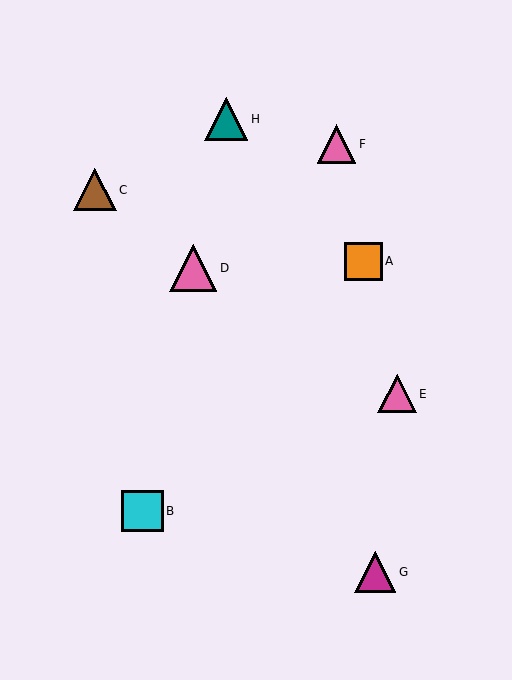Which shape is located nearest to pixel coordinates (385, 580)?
The magenta triangle (labeled G) at (375, 572) is nearest to that location.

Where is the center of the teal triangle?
The center of the teal triangle is at (226, 119).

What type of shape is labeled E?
Shape E is a pink triangle.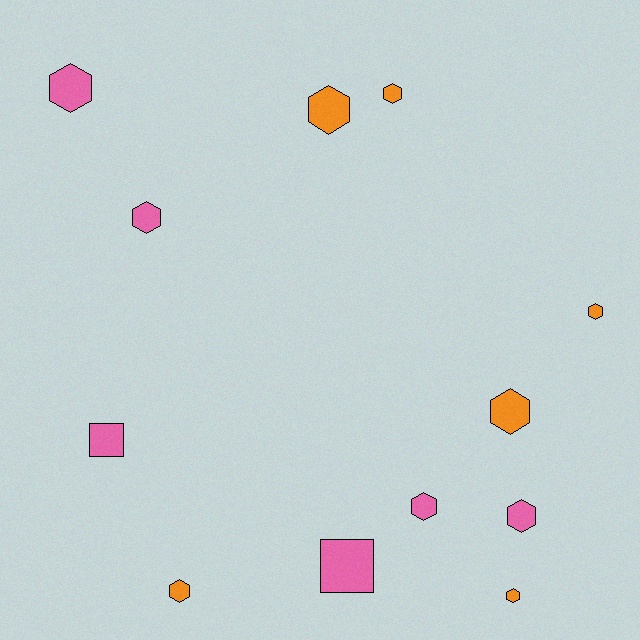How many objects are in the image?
There are 12 objects.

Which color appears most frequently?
Pink, with 6 objects.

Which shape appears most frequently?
Hexagon, with 10 objects.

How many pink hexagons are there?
There are 4 pink hexagons.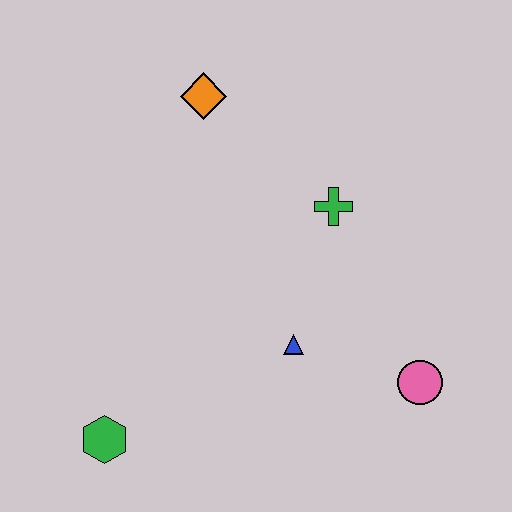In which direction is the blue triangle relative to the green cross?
The blue triangle is below the green cross.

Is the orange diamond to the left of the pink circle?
Yes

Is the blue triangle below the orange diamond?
Yes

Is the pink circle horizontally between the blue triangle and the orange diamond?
No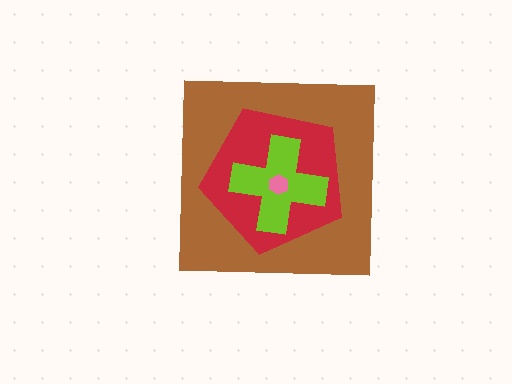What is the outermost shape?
The brown square.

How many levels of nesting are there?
4.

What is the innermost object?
The pink hexagon.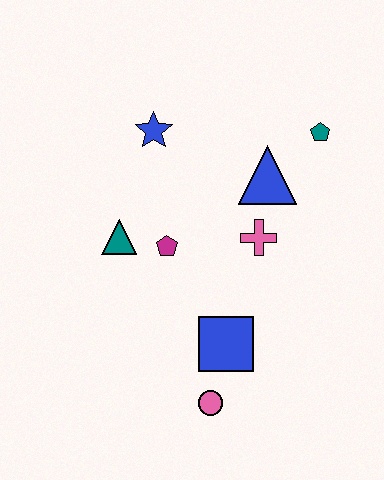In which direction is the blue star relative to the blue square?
The blue star is above the blue square.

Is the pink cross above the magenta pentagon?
Yes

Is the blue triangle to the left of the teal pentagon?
Yes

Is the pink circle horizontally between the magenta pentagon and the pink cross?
Yes